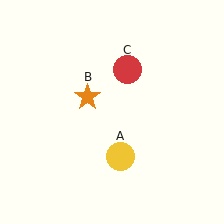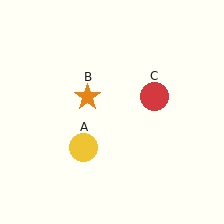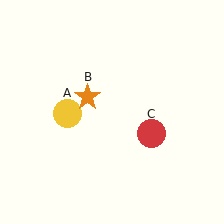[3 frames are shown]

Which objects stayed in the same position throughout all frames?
Orange star (object B) remained stationary.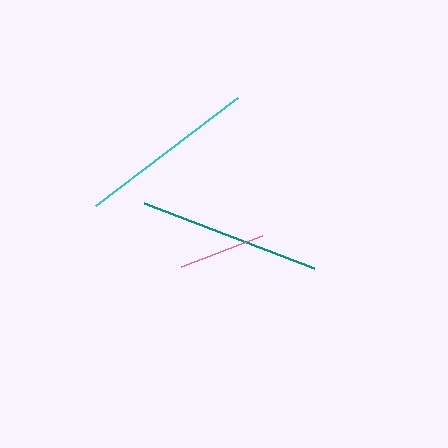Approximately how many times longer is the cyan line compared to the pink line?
The cyan line is approximately 2.1 times the length of the pink line.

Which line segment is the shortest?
The pink line is the shortest at approximately 87 pixels.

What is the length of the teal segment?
The teal segment is approximately 183 pixels long.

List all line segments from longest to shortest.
From longest to shortest: teal, cyan, pink.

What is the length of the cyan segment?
The cyan segment is approximately 179 pixels long.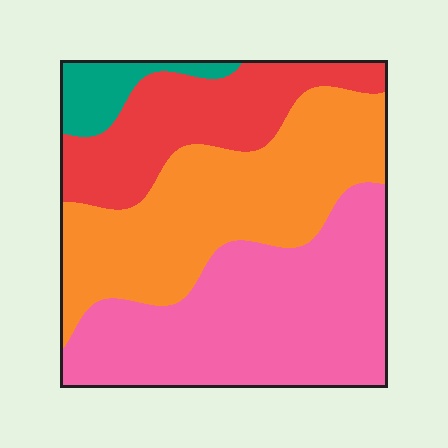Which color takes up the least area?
Teal, at roughly 5%.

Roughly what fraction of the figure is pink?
Pink covers 39% of the figure.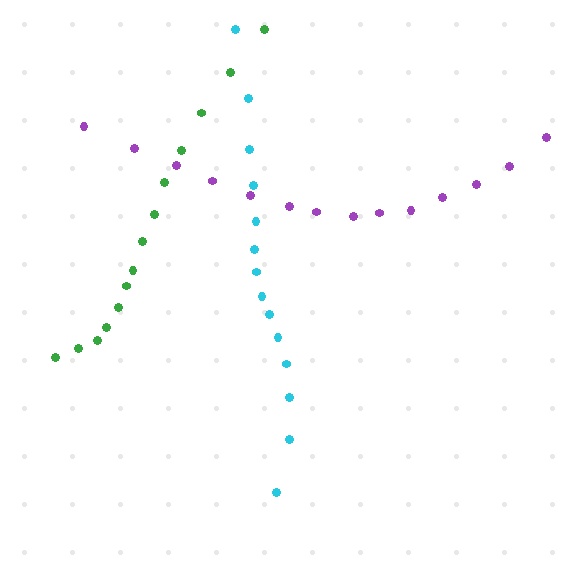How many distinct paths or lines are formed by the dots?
There are 3 distinct paths.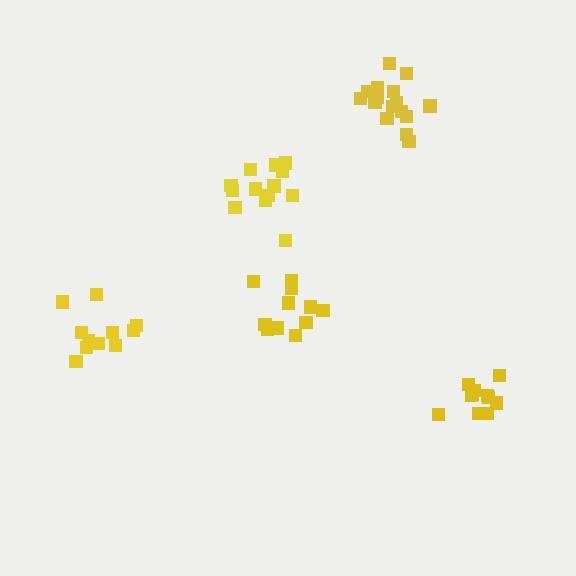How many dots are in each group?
Group 1: 13 dots, Group 2: 11 dots, Group 3: 11 dots, Group 4: 16 dots, Group 5: 11 dots (62 total).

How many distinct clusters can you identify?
There are 5 distinct clusters.